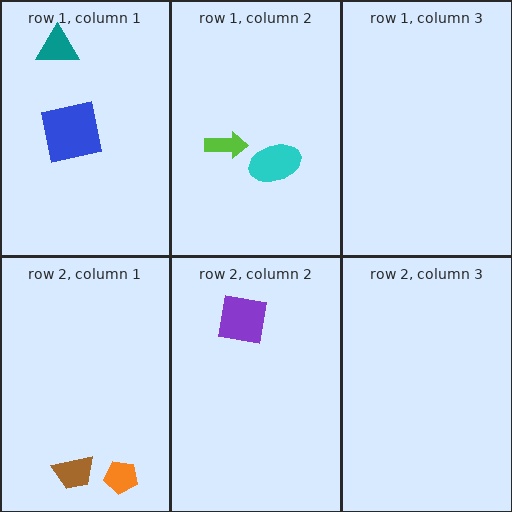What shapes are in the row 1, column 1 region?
The teal triangle, the blue square.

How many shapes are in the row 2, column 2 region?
1.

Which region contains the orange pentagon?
The row 2, column 1 region.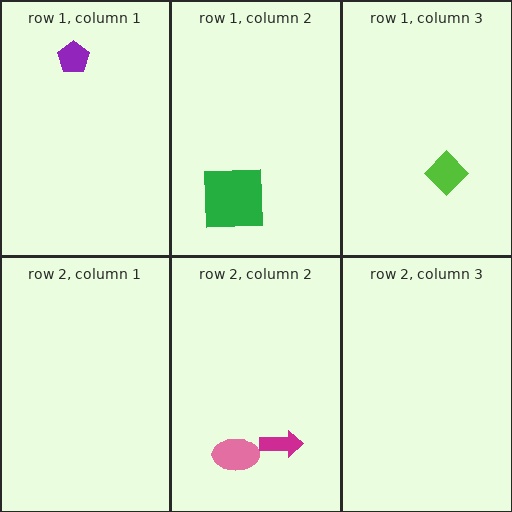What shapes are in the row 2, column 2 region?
The magenta arrow, the pink ellipse.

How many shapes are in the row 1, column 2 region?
1.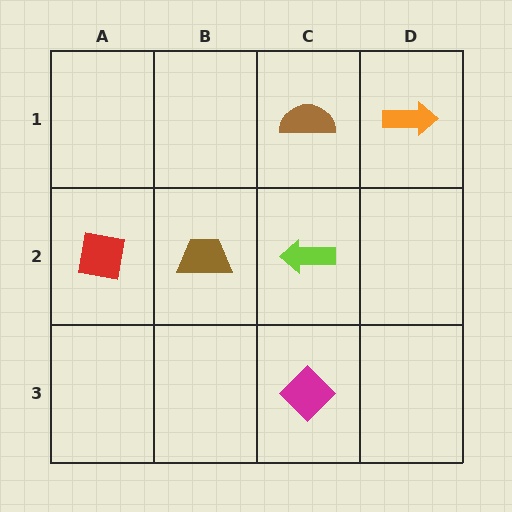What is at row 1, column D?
An orange arrow.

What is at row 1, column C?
A brown semicircle.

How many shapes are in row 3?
1 shape.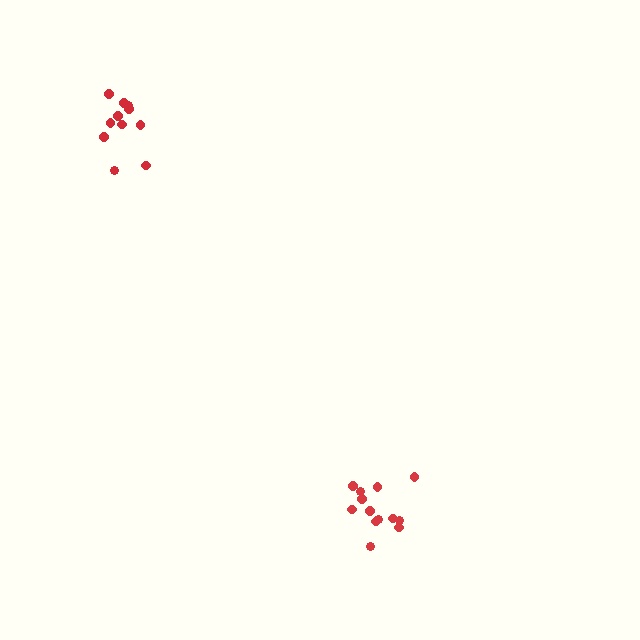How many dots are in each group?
Group 1: 13 dots, Group 2: 11 dots (24 total).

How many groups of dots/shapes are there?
There are 2 groups.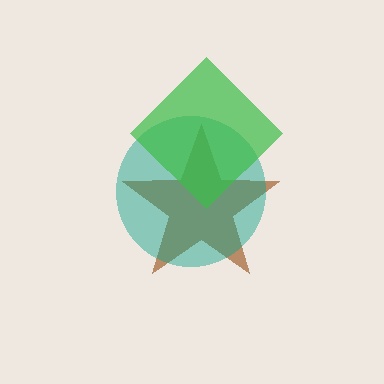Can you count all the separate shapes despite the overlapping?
Yes, there are 3 separate shapes.